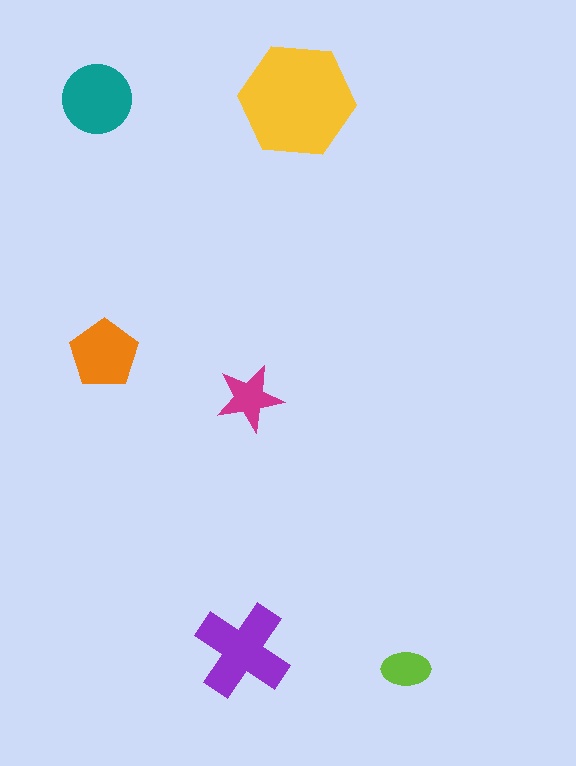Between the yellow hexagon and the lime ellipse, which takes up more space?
The yellow hexagon.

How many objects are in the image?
There are 6 objects in the image.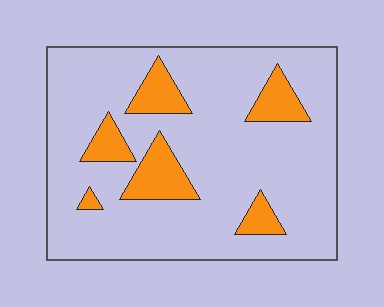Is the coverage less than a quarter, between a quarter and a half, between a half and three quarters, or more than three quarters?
Less than a quarter.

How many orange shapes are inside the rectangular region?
6.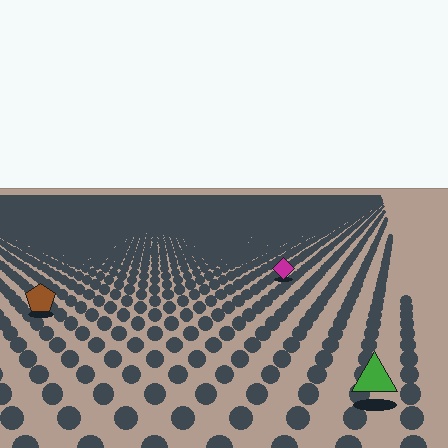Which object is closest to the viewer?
The green triangle is closest. The texture marks near it are larger and more spread out.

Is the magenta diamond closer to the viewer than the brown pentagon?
No. The brown pentagon is closer — you can tell from the texture gradient: the ground texture is coarser near it.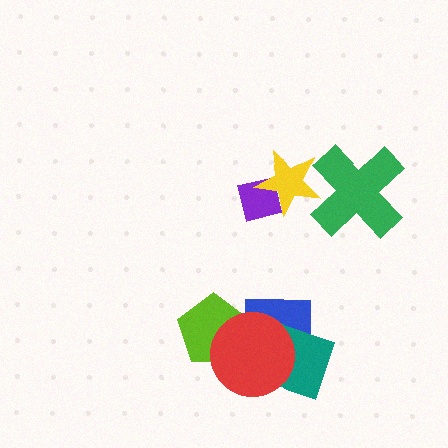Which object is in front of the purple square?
The yellow star is in front of the purple square.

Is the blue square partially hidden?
Yes, it is partially covered by another shape.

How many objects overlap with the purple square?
1 object overlaps with the purple square.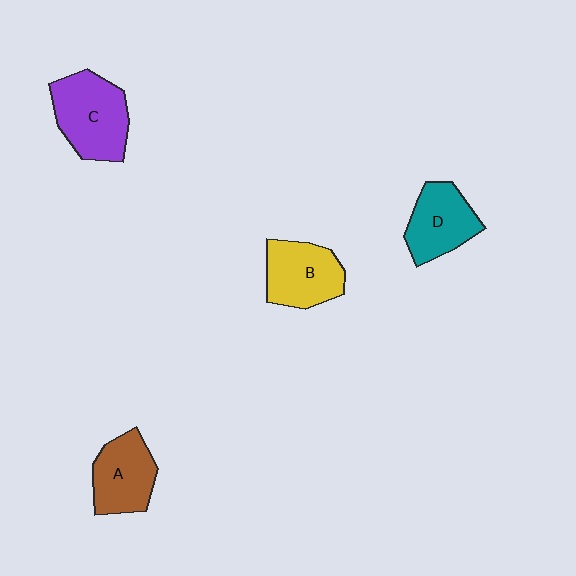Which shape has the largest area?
Shape C (purple).